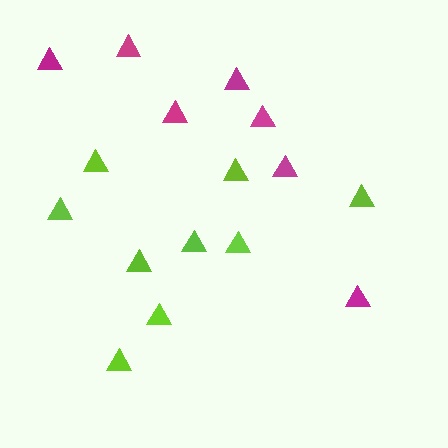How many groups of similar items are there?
There are 2 groups: one group of magenta triangles (7) and one group of lime triangles (9).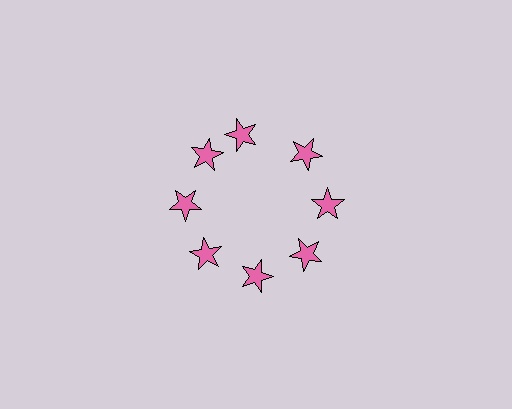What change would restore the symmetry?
The symmetry would be restored by rotating it back into even spacing with its neighbors so that all 8 stars sit at equal angles and equal distance from the center.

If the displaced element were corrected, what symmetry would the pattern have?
It would have 8-fold rotational symmetry — the pattern would map onto itself every 45 degrees.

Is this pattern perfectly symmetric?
No. The 8 pink stars are arranged in a ring, but one element near the 12 o'clock position is rotated out of alignment along the ring, breaking the 8-fold rotational symmetry.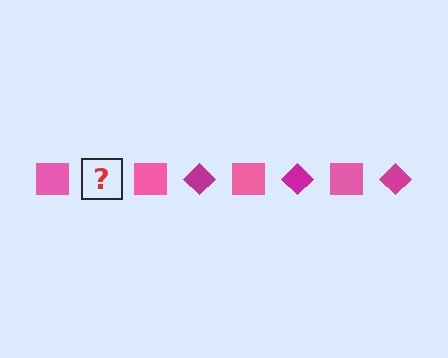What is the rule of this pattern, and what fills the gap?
The rule is that the pattern alternates between pink square and magenta diamond. The gap should be filled with a magenta diamond.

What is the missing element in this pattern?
The missing element is a magenta diamond.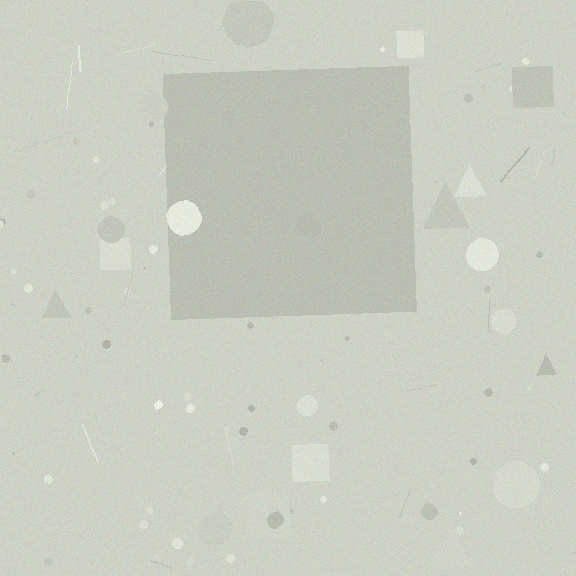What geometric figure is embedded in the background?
A square is embedded in the background.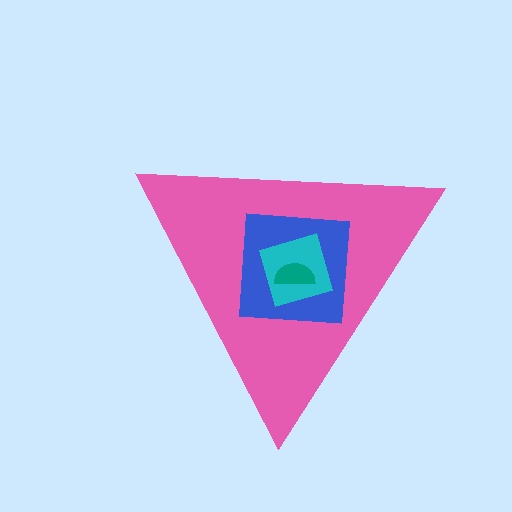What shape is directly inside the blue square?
The cyan square.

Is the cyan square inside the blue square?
Yes.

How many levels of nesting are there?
4.